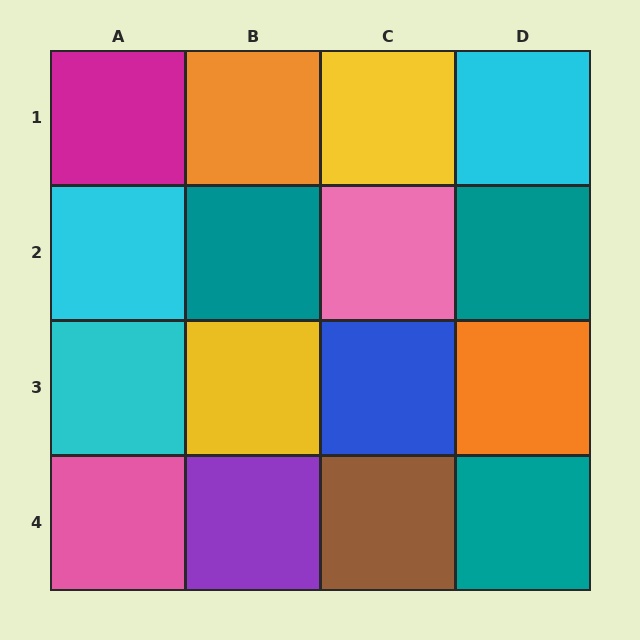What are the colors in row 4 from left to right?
Pink, purple, brown, teal.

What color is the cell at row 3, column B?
Yellow.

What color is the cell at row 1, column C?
Yellow.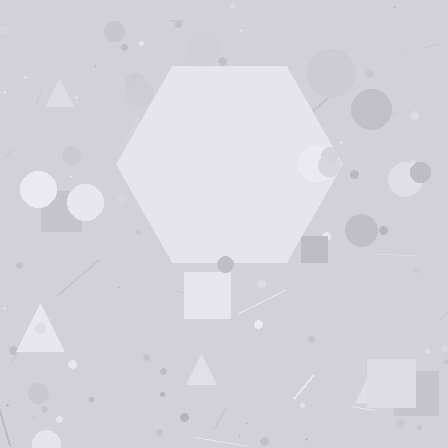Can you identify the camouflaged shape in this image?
The camouflaged shape is a hexagon.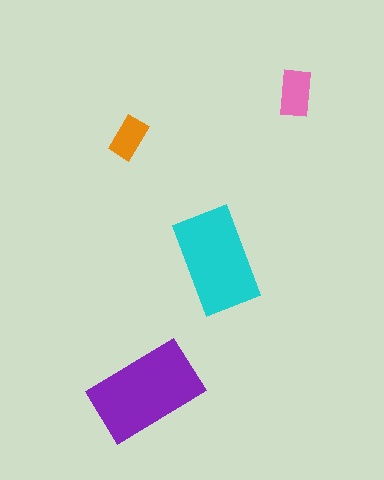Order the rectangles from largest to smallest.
the purple one, the cyan one, the pink one, the orange one.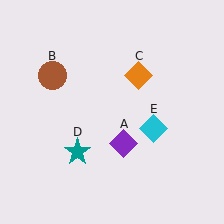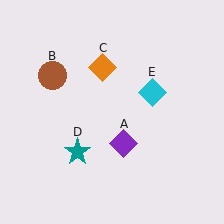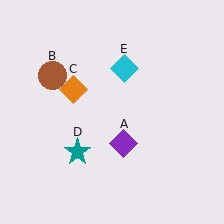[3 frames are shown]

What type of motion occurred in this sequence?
The orange diamond (object C), cyan diamond (object E) rotated counterclockwise around the center of the scene.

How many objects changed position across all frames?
2 objects changed position: orange diamond (object C), cyan diamond (object E).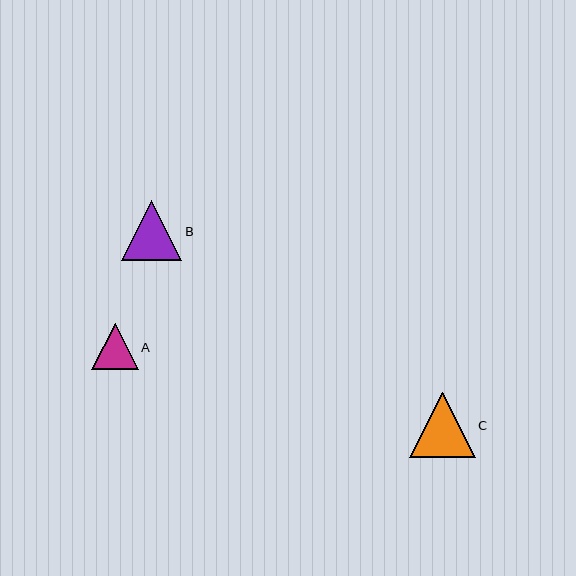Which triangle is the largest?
Triangle C is the largest with a size of approximately 66 pixels.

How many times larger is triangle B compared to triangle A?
Triangle B is approximately 1.3 times the size of triangle A.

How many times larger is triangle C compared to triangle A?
Triangle C is approximately 1.4 times the size of triangle A.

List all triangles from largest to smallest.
From largest to smallest: C, B, A.